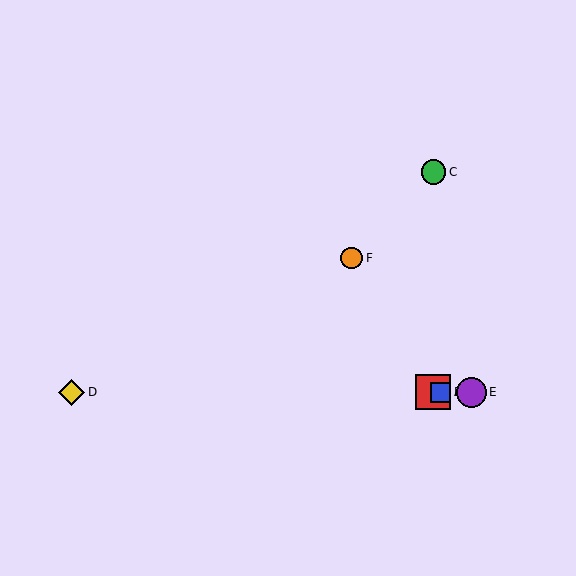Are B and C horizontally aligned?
No, B is at y≈392 and C is at y≈172.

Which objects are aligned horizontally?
Objects A, B, D, E are aligned horizontally.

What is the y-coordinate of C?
Object C is at y≈172.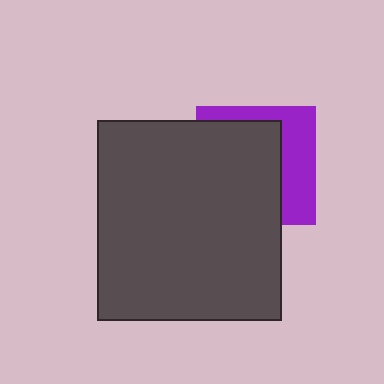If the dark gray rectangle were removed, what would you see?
You would see the complete purple square.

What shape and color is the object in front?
The object in front is a dark gray rectangle.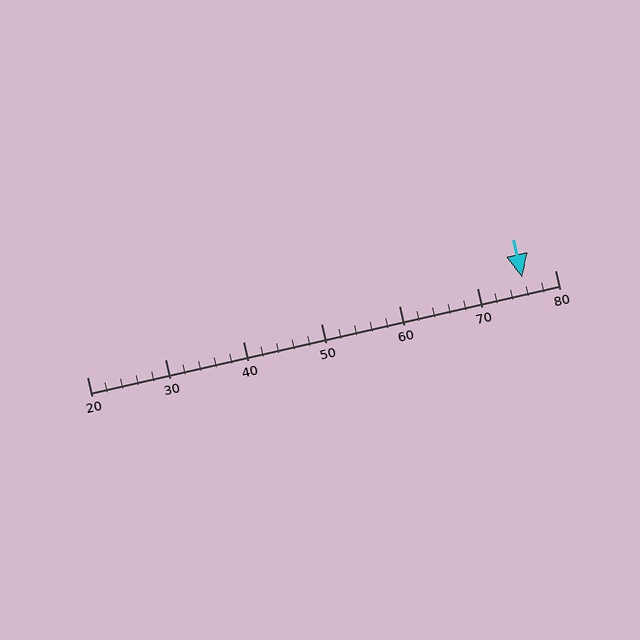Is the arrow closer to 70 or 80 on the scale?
The arrow is closer to 80.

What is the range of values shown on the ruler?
The ruler shows values from 20 to 80.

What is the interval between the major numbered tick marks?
The major tick marks are spaced 10 units apart.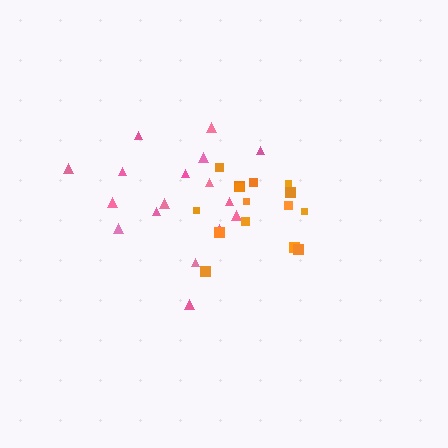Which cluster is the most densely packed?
Orange.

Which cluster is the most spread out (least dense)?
Pink.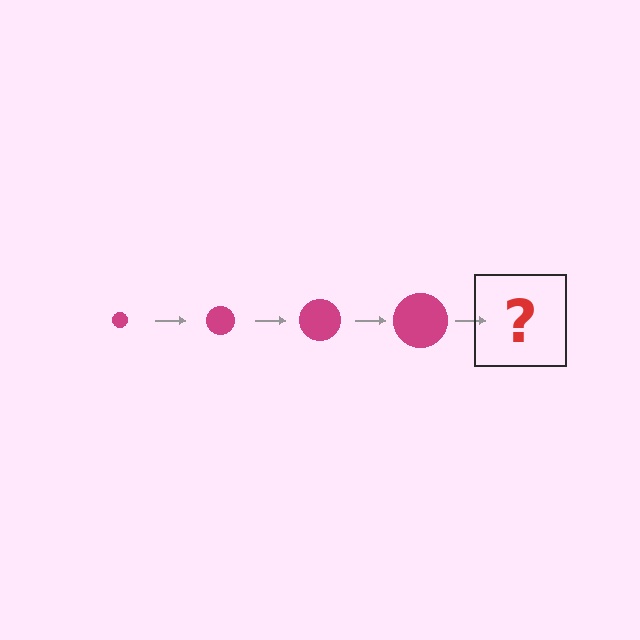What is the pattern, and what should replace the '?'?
The pattern is that the circle gets progressively larger each step. The '?' should be a magenta circle, larger than the previous one.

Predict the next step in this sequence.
The next step is a magenta circle, larger than the previous one.